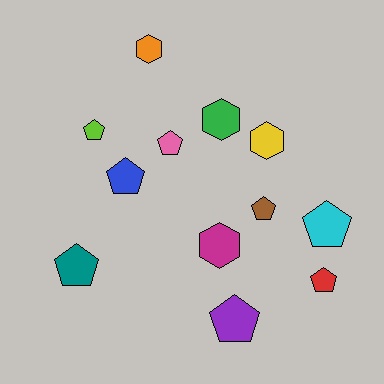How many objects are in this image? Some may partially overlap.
There are 12 objects.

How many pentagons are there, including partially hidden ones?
There are 8 pentagons.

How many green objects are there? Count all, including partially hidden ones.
There is 1 green object.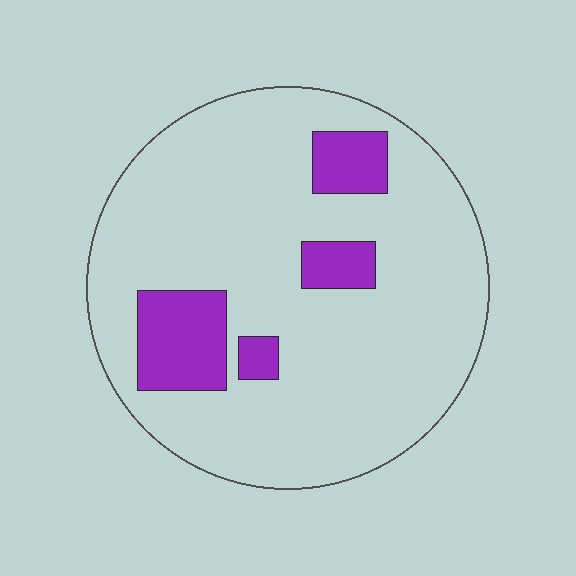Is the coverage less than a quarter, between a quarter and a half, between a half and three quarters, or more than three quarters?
Less than a quarter.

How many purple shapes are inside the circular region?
4.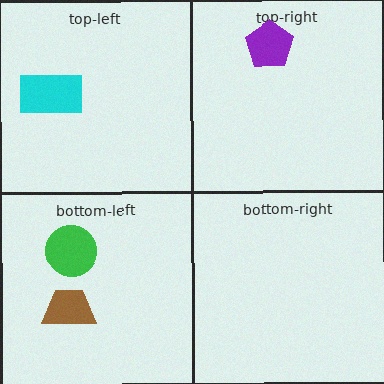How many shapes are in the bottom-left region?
2.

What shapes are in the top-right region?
The purple pentagon.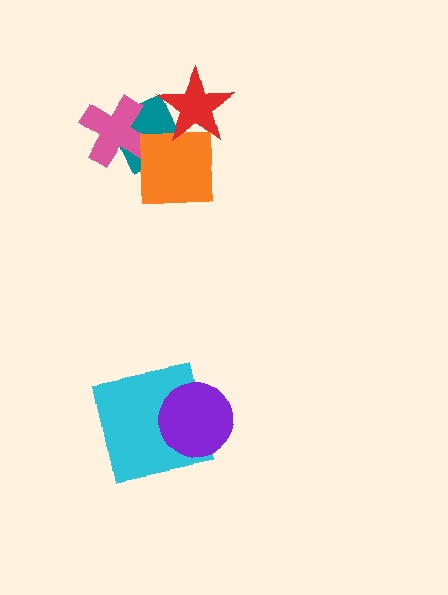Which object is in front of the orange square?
The red star is in front of the orange square.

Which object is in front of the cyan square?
The purple circle is in front of the cyan square.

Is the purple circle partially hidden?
No, no other shape covers it.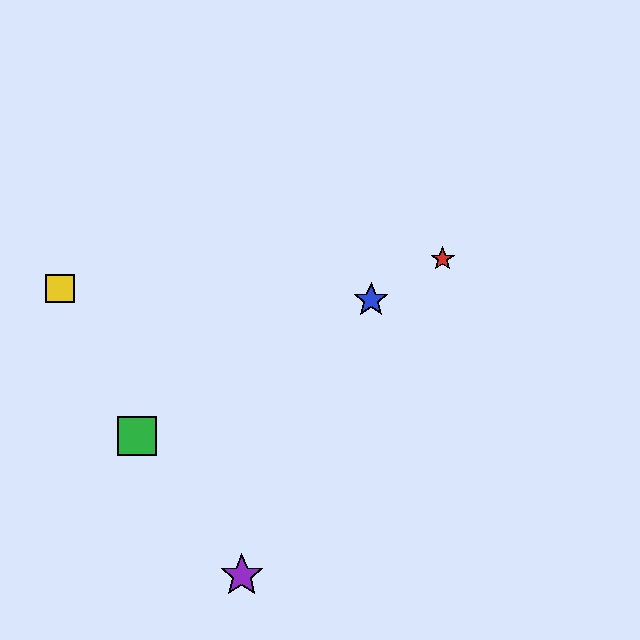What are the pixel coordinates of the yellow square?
The yellow square is at (60, 288).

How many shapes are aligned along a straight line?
3 shapes (the red star, the blue star, the green square) are aligned along a straight line.